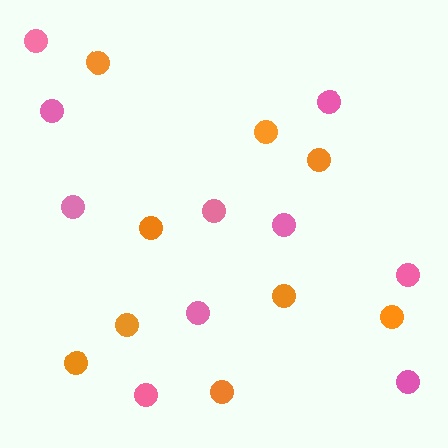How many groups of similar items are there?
There are 2 groups: one group of orange circles (9) and one group of pink circles (10).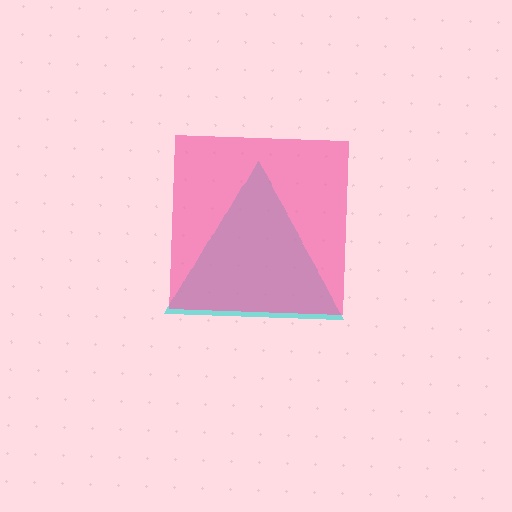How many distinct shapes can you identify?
There are 2 distinct shapes: a cyan triangle, a pink square.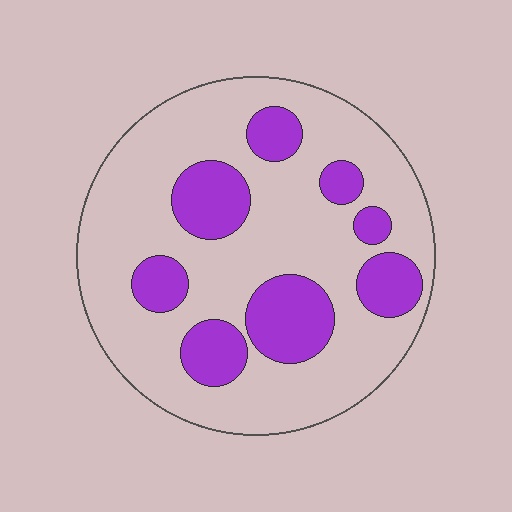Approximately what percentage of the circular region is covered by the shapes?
Approximately 25%.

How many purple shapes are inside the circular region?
8.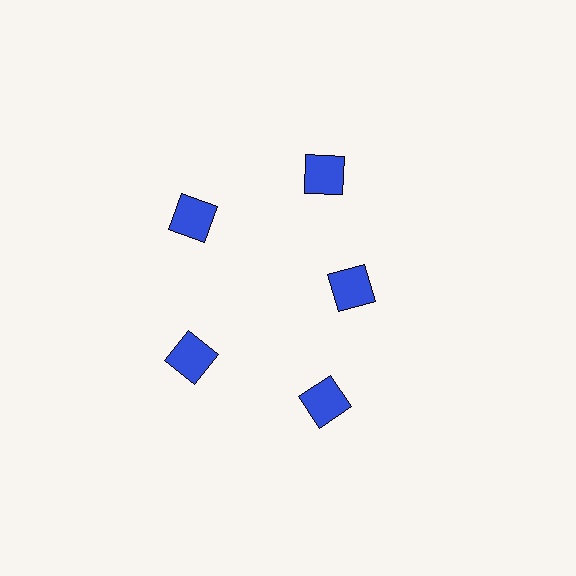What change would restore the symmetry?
The symmetry would be restored by moving it outward, back onto the ring so that all 5 squares sit at equal angles and equal distance from the center.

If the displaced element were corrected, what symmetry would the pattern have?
It would have 5-fold rotational symmetry — the pattern would map onto itself every 72 degrees.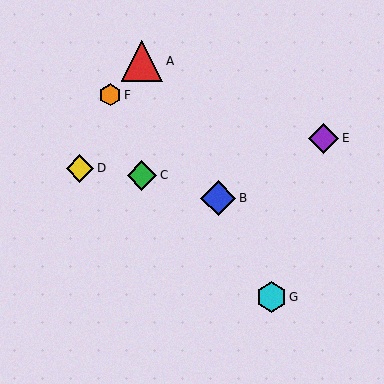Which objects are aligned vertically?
Objects A, C are aligned vertically.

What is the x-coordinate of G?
Object G is at x≈271.